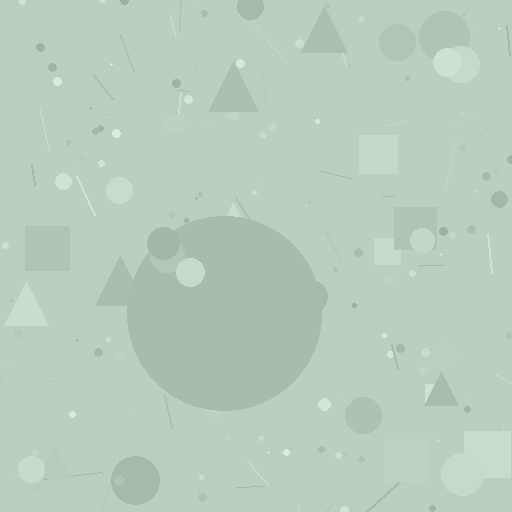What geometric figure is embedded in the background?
A circle is embedded in the background.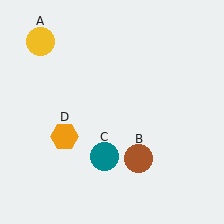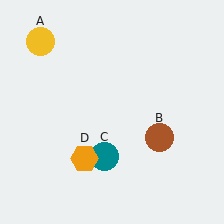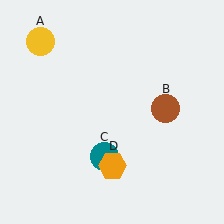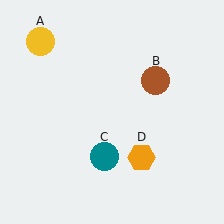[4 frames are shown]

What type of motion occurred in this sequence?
The brown circle (object B), orange hexagon (object D) rotated counterclockwise around the center of the scene.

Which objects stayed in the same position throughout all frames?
Yellow circle (object A) and teal circle (object C) remained stationary.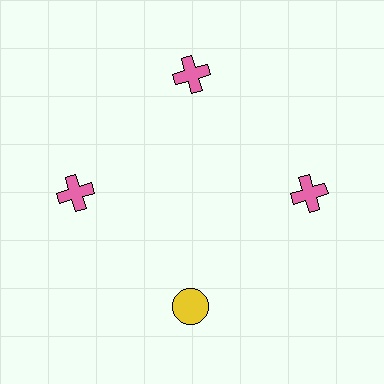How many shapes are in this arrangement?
There are 4 shapes arranged in a ring pattern.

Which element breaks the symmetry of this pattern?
The yellow circle at roughly the 6 o'clock position breaks the symmetry. All other shapes are pink crosses.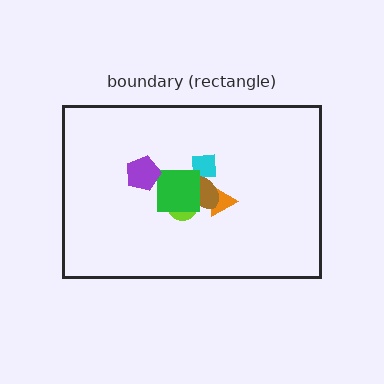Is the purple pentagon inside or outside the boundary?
Inside.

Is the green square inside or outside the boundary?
Inside.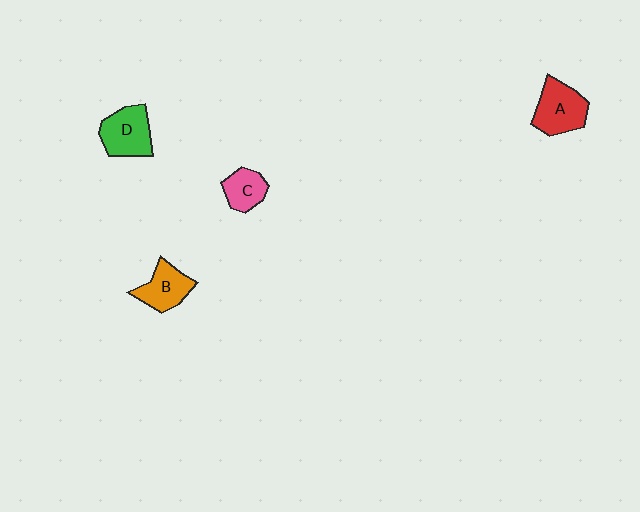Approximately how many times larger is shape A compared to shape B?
Approximately 1.2 times.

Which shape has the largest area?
Shape A (red).